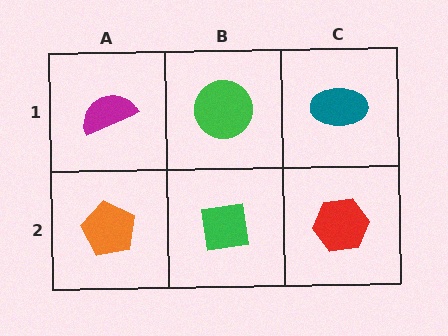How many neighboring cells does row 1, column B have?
3.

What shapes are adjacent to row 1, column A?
An orange pentagon (row 2, column A), a green circle (row 1, column B).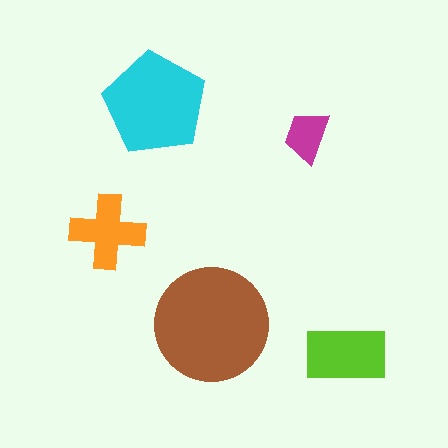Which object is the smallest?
The magenta trapezoid.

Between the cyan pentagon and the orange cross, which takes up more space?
The cyan pentagon.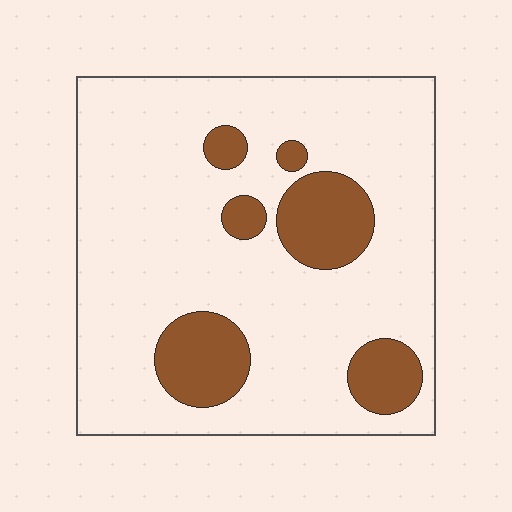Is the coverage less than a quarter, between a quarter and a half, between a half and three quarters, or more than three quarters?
Less than a quarter.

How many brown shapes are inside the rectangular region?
6.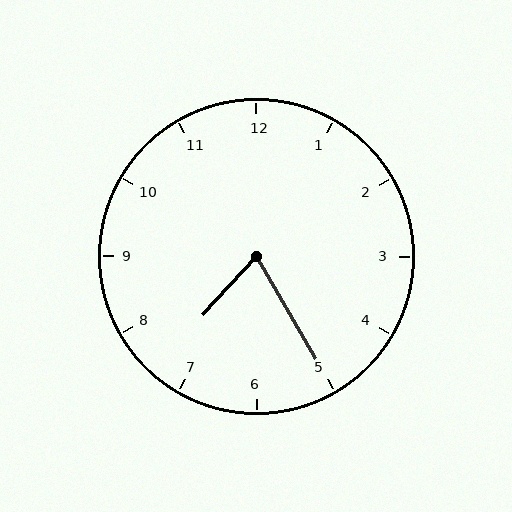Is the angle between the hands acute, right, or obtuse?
It is acute.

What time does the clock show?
7:25.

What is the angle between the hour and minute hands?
Approximately 72 degrees.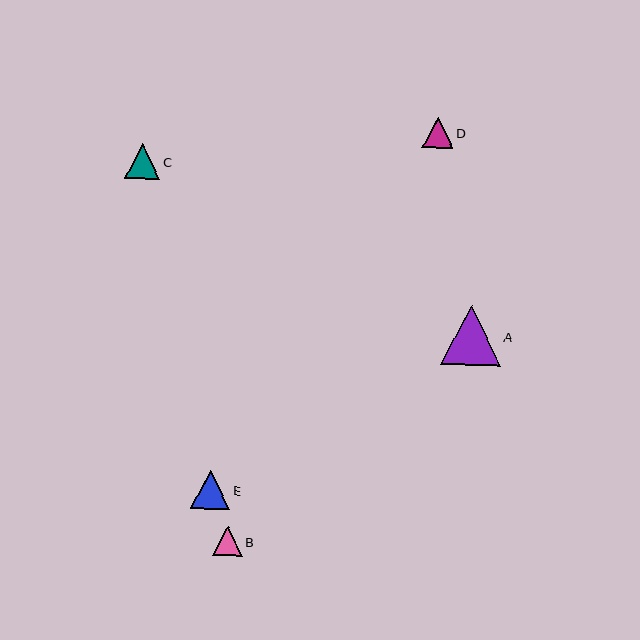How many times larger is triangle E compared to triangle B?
Triangle E is approximately 1.3 times the size of triangle B.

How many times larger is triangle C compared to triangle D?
Triangle C is approximately 1.2 times the size of triangle D.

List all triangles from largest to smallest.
From largest to smallest: A, E, C, D, B.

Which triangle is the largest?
Triangle A is the largest with a size of approximately 60 pixels.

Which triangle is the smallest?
Triangle B is the smallest with a size of approximately 29 pixels.